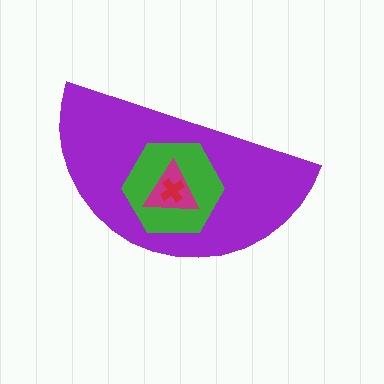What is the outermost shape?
The purple semicircle.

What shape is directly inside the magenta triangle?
The red cross.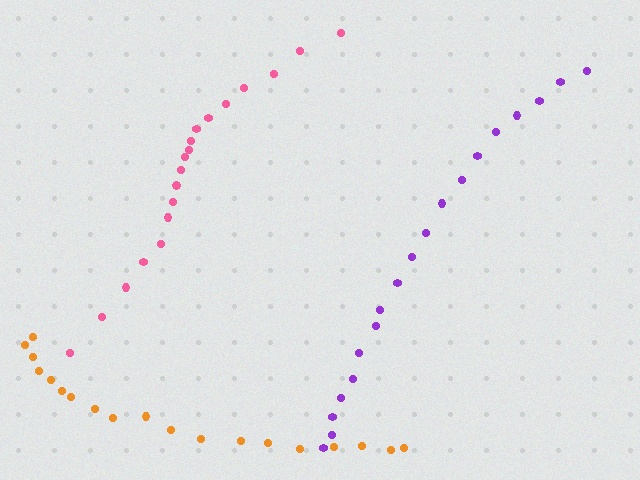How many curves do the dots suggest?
There are 3 distinct paths.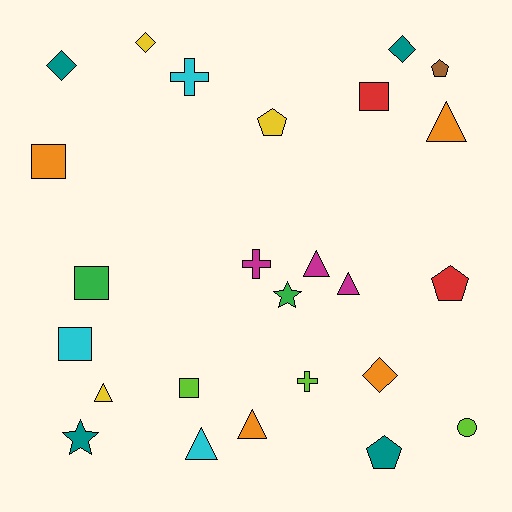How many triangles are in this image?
There are 6 triangles.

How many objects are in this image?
There are 25 objects.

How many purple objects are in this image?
There are no purple objects.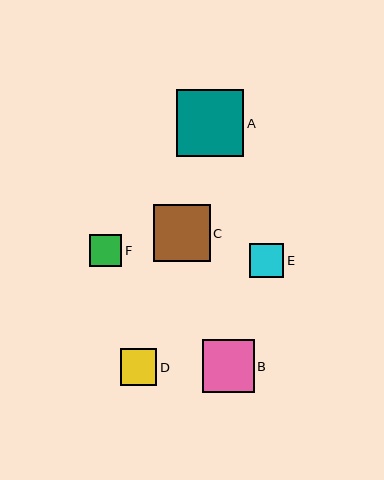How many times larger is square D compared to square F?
Square D is approximately 1.1 times the size of square F.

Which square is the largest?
Square A is the largest with a size of approximately 67 pixels.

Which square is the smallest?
Square F is the smallest with a size of approximately 32 pixels.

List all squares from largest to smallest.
From largest to smallest: A, C, B, D, E, F.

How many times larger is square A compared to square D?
Square A is approximately 1.8 times the size of square D.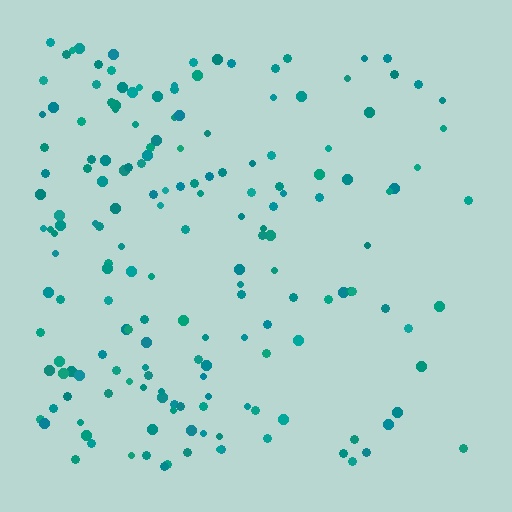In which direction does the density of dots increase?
From right to left, with the left side densest.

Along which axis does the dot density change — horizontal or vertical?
Horizontal.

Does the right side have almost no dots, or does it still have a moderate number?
Still a moderate number, just noticeably fewer than the left.